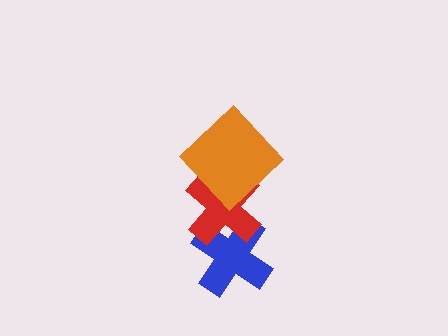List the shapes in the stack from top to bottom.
From top to bottom: the orange diamond, the red cross, the blue cross.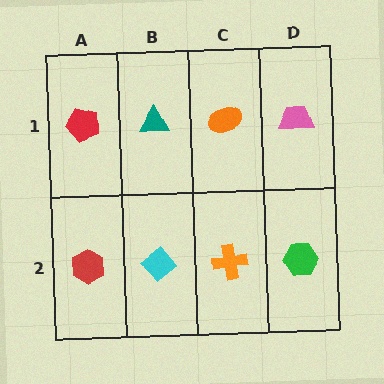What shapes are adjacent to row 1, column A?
A red hexagon (row 2, column A), a teal triangle (row 1, column B).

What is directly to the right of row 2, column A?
A cyan diamond.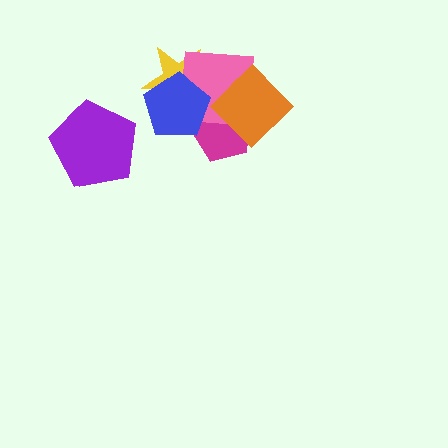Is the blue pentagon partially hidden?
No, no other shape covers it.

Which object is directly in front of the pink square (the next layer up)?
The orange diamond is directly in front of the pink square.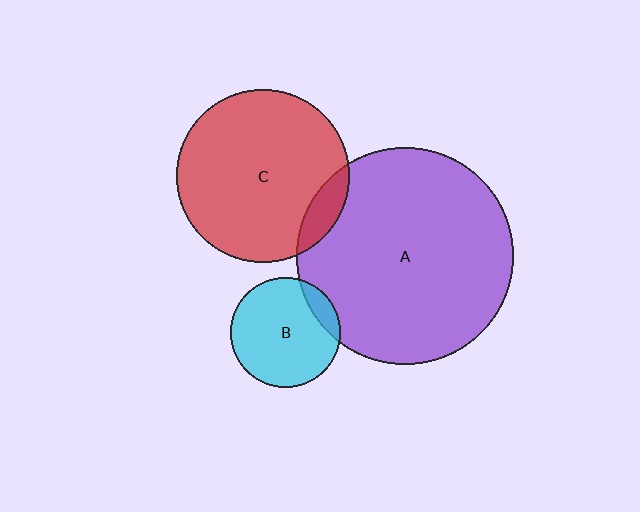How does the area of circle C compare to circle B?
Approximately 2.5 times.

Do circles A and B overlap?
Yes.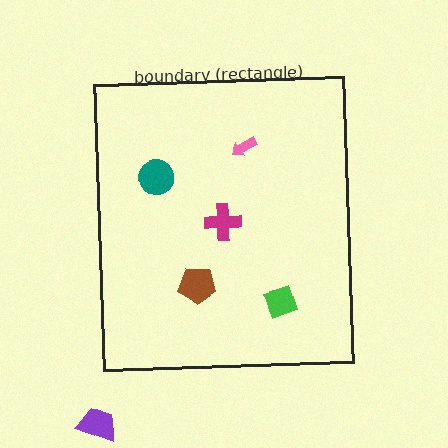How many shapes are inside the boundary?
5 inside, 1 outside.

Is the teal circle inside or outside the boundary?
Inside.